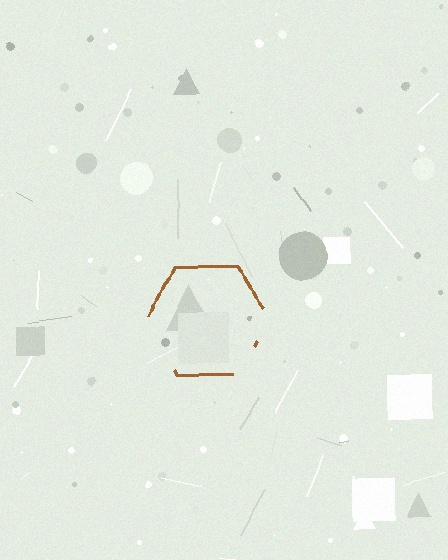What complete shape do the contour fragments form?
The contour fragments form a hexagon.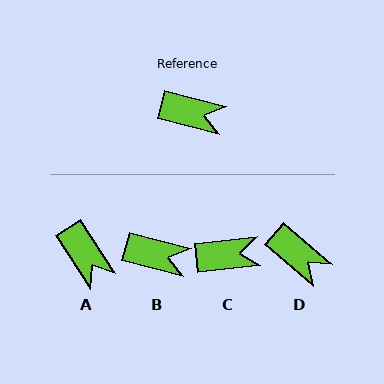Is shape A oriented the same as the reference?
No, it is off by about 42 degrees.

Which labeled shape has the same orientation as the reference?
B.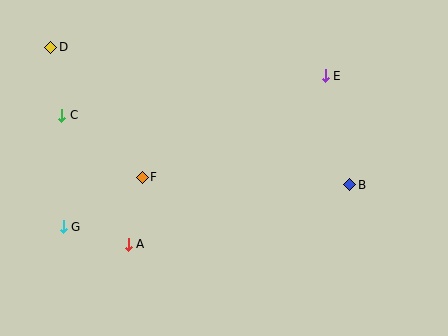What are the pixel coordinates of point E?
Point E is at (325, 76).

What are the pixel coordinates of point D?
Point D is at (51, 47).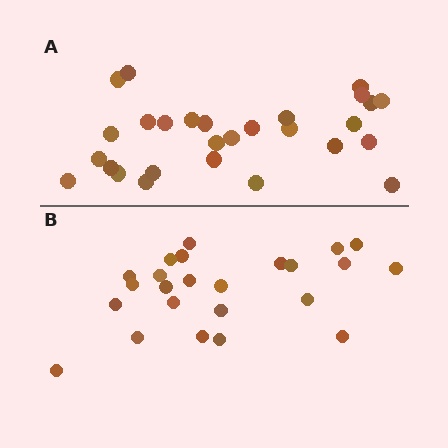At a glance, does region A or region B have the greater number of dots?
Region A (the top region) has more dots.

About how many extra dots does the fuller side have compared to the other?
Region A has about 4 more dots than region B.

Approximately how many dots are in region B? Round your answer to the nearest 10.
About 20 dots. (The exact count is 24, which rounds to 20.)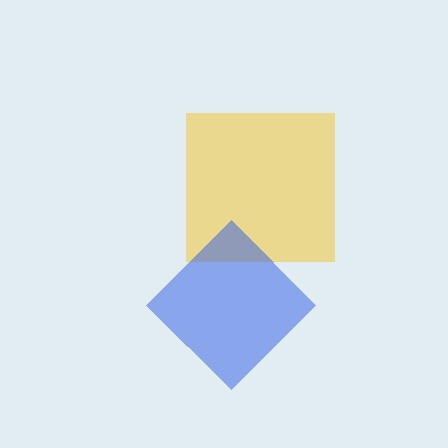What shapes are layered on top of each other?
The layered shapes are: a yellow square, a blue diamond.